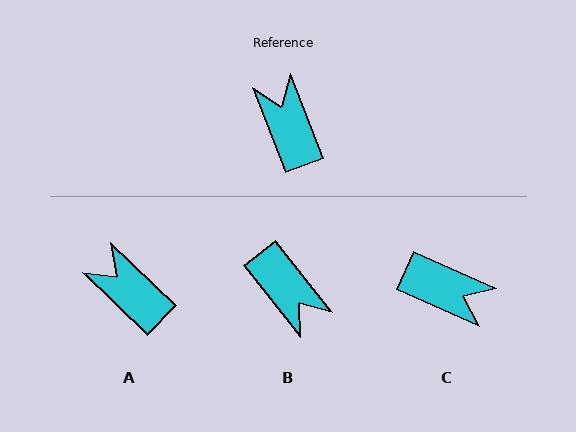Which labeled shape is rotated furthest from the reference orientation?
B, about 163 degrees away.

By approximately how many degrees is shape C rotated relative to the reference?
Approximately 135 degrees clockwise.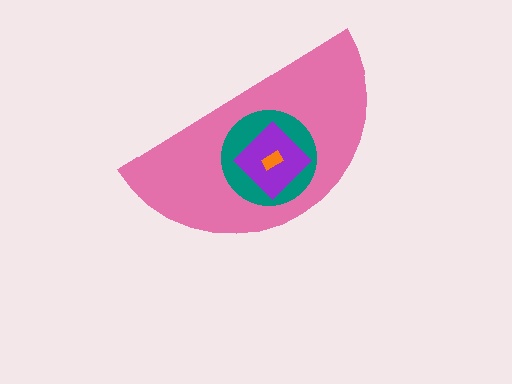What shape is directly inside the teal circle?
The purple diamond.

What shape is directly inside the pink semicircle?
The teal circle.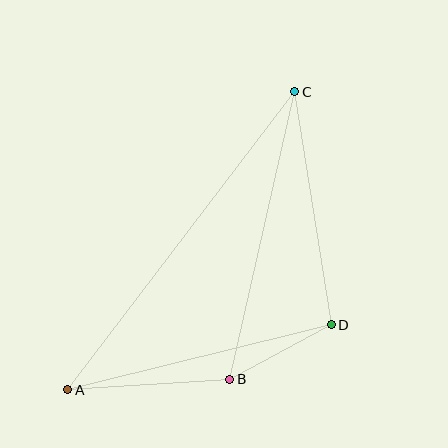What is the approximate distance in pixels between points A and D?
The distance between A and D is approximately 272 pixels.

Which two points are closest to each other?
Points B and D are closest to each other.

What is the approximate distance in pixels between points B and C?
The distance between B and C is approximately 295 pixels.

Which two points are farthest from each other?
Points A and C are farthest from each other.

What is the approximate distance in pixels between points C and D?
The distance between C and D is approximately 236 pixels.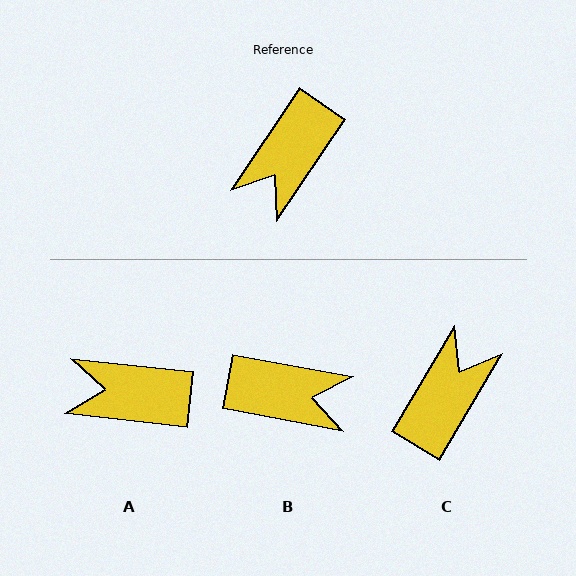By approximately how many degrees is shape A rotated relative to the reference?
Approximately 62 degrees clockwise.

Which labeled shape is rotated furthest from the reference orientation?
C, about 177 degrees away.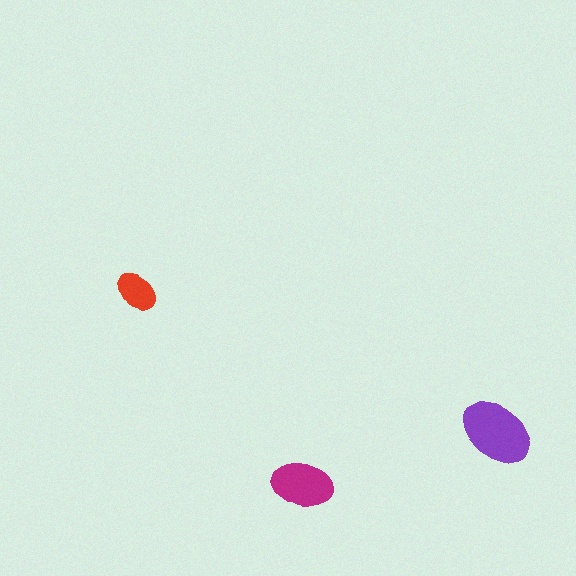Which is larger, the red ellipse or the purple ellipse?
The purple one.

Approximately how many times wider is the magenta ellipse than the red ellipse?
About 1.5 times wider.